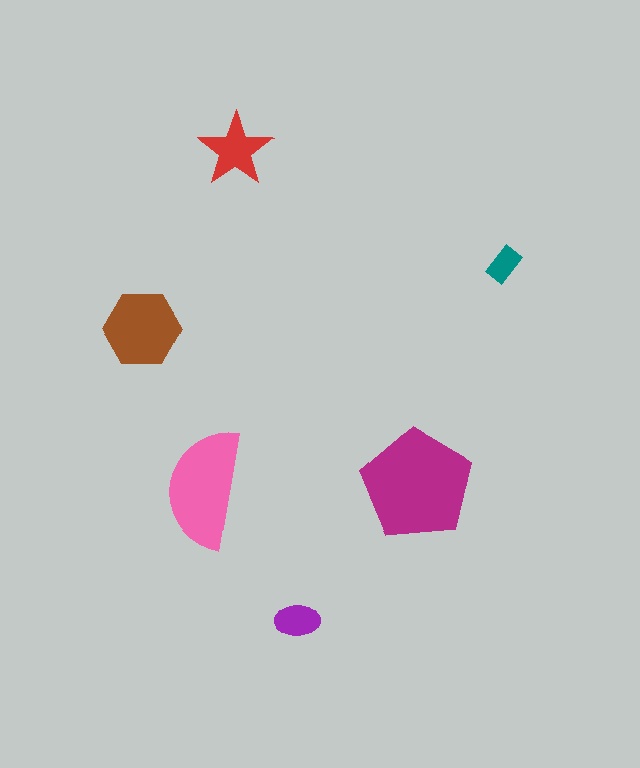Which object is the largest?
The magenta pentagon.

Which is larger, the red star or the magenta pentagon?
The magenta pentagon.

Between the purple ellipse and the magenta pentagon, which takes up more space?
The magenta pentagon.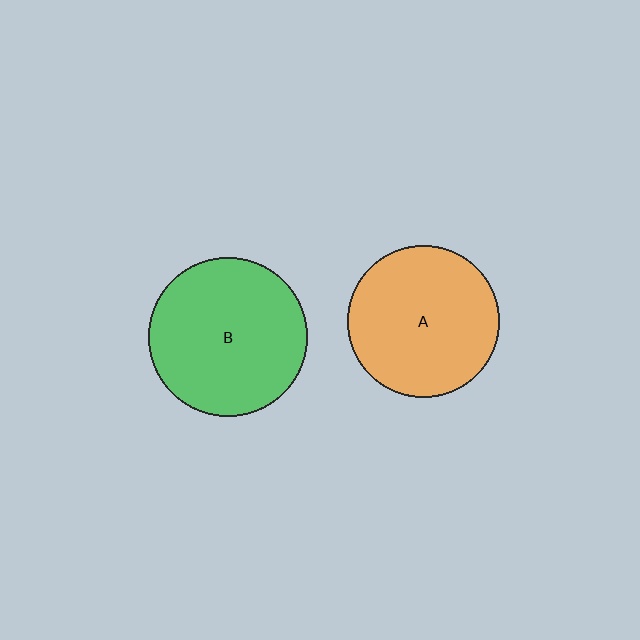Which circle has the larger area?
Circle B (green).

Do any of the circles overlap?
No, none of the circles overlap.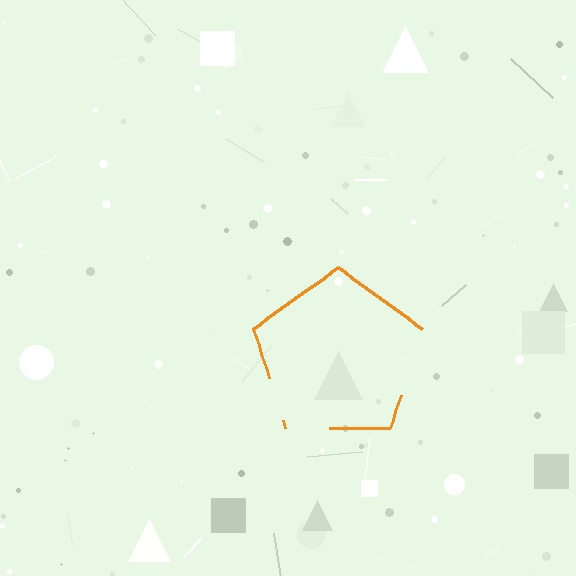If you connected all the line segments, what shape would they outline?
They would outline a pentagon.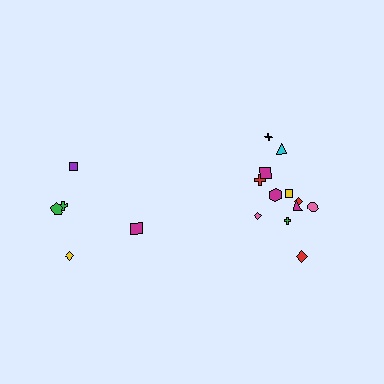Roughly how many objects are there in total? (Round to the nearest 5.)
Roughly 15 objects in total.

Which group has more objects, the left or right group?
The right group.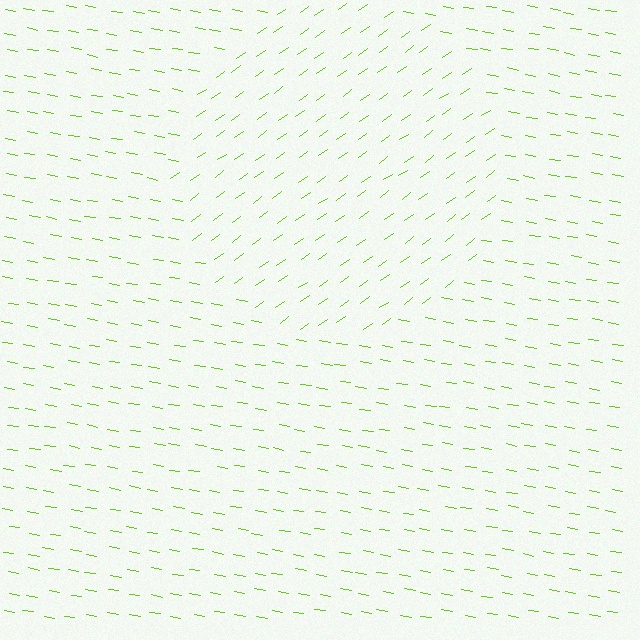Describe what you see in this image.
The image is filled with small lime line segments. A circle region in the image has lines oriented differently from the surrounding lines, creating a visible texture boundary.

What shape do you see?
I see a circle.